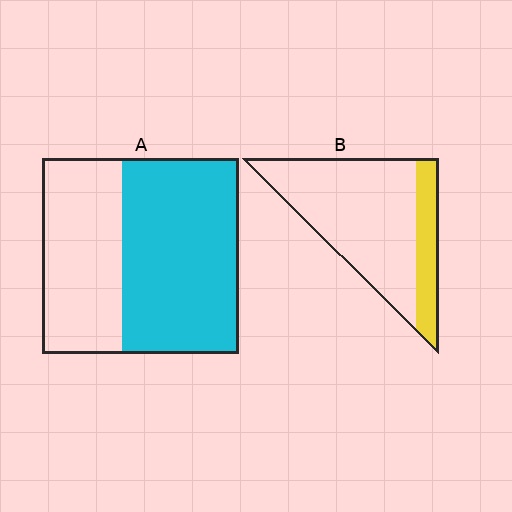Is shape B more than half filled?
No.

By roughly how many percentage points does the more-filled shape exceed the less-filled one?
By roughly 35 percentage points (A over B).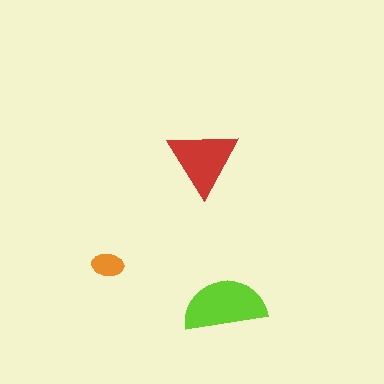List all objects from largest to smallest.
The lime semicircle, the red triangle, the orange ellipse.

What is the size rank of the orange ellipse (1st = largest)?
3rd.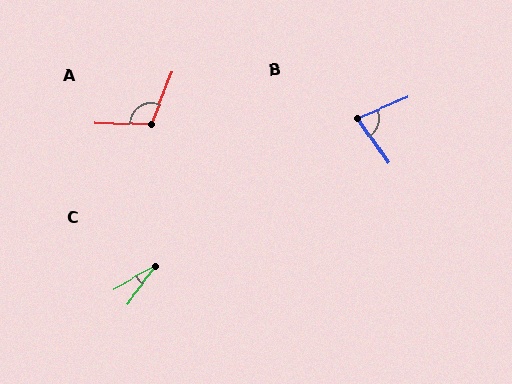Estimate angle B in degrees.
Approximately 78 degrees.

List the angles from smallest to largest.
C (24°), B (78°), A (110°).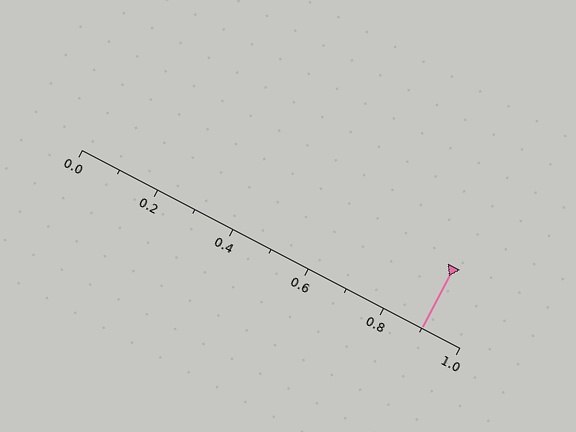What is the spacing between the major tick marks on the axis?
The major ticks are spaced 0.2 apart.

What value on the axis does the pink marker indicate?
The marker indicates approximately 0.9.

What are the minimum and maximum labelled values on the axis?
The axis runs from 0.0 to 1.0.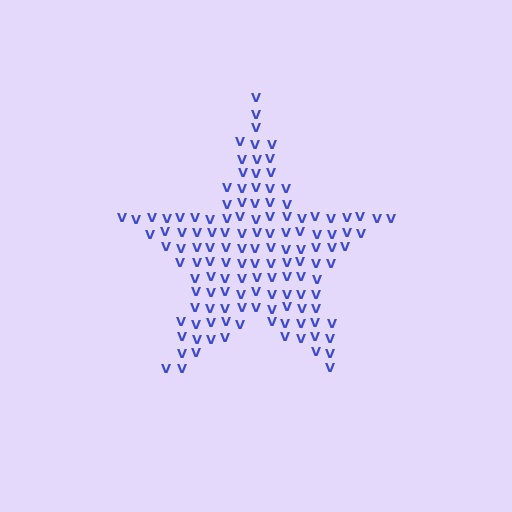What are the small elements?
The small elements are letter V's.